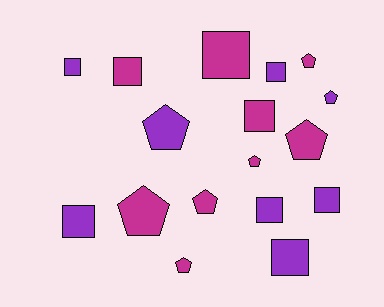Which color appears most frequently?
Magenta, with 9 objects.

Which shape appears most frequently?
Square, with 9 objects.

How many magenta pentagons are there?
There are 6 magenta pentagons.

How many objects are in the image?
There are 17 objects.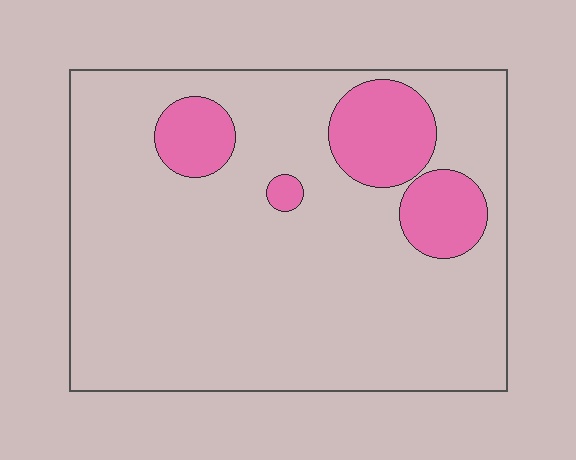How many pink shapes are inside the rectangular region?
4.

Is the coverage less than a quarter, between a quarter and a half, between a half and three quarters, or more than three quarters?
Less than a quarter.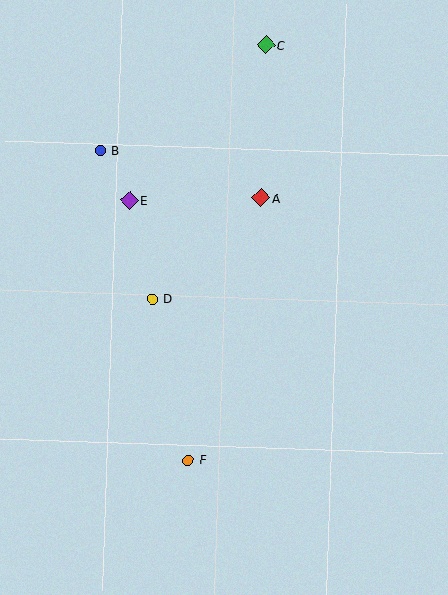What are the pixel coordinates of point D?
Point D is at (152, 299).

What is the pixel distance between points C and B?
The distance between C and B is 196 pixels.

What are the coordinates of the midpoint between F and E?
The midpoint between F and E is at (159, 330).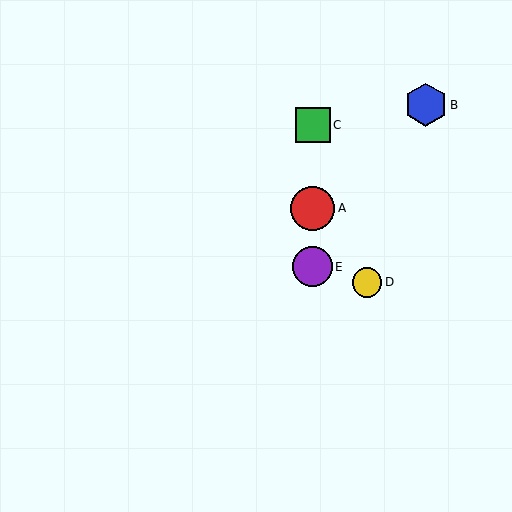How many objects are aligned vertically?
3 objects (A, C, E) are aligned vertically.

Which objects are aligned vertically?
Objects A, C, E are aligned vertically.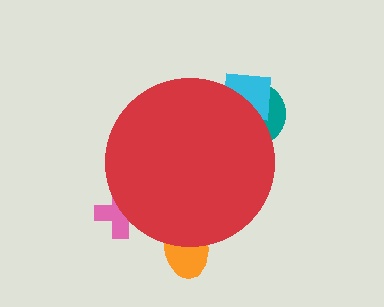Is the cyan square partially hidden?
Yes, the cyan square is partially hidden behind the red circle.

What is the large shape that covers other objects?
A red circle.